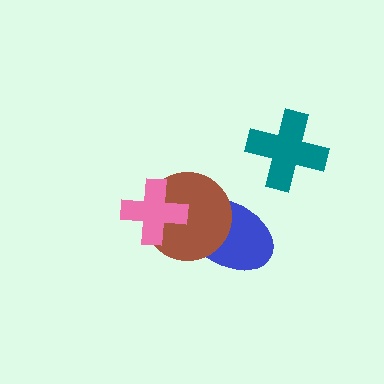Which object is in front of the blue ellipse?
The brown circle is in front of the blue ellipse.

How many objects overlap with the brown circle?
2 objects overlap with the brown circle.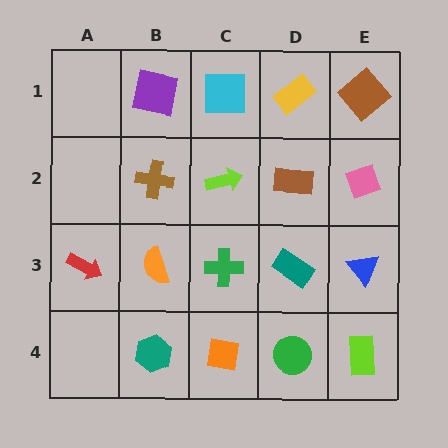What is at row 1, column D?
A yellow rectangle.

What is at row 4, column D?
A green circle.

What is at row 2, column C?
A lime arrow.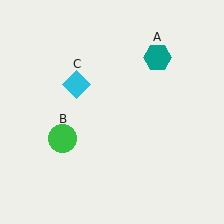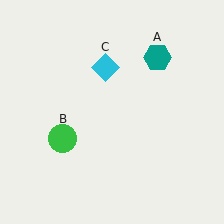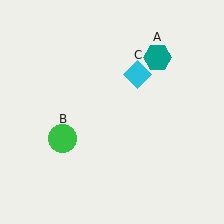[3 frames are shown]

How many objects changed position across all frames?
1 object changed position: cyan diamond (object C).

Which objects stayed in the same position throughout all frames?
Teal hexagon (object A) and green circle (object B) remained stationary.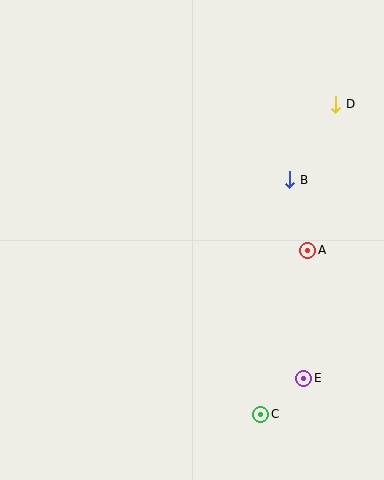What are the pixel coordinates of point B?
Point B is at (290, 180).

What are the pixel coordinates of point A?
Point A is at (308, 250).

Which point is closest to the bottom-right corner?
Point E is closest to the bottom-right corner.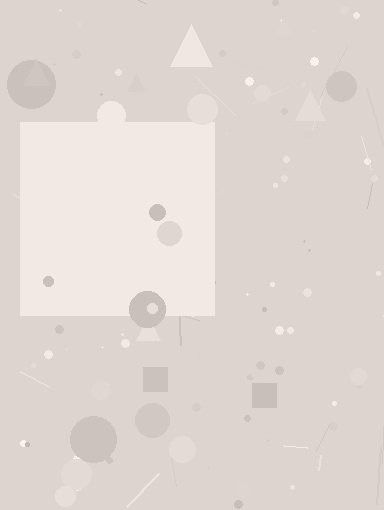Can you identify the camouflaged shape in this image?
The camouflaged shape is a square.